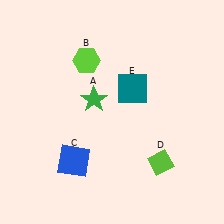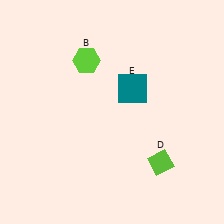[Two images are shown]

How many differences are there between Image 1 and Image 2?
There are 2 differences between the two images.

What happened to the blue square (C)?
The blue square (C) was removed in Image 2. It was in the bottom-left area of Image 1.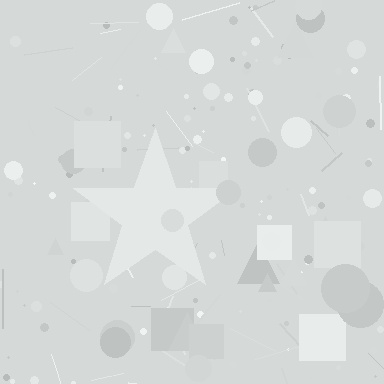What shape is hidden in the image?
A star is hidden in the image.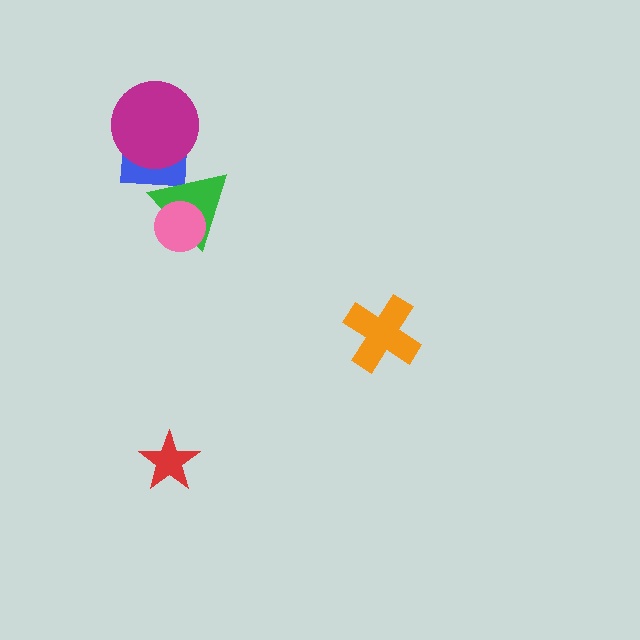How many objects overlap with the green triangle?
2 objects overlap with the green triangle.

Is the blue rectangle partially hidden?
Yes, it is partially covered by another shape.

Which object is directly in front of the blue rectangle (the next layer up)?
The green triangle is directly in front of the blue rectangle.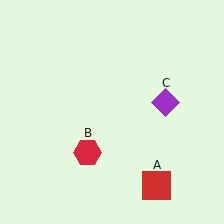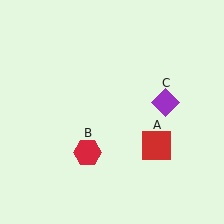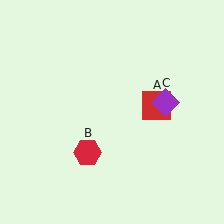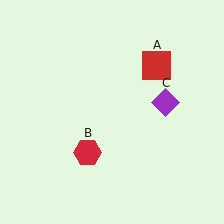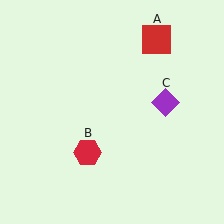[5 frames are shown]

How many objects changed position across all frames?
1 object changed position: red square (object A).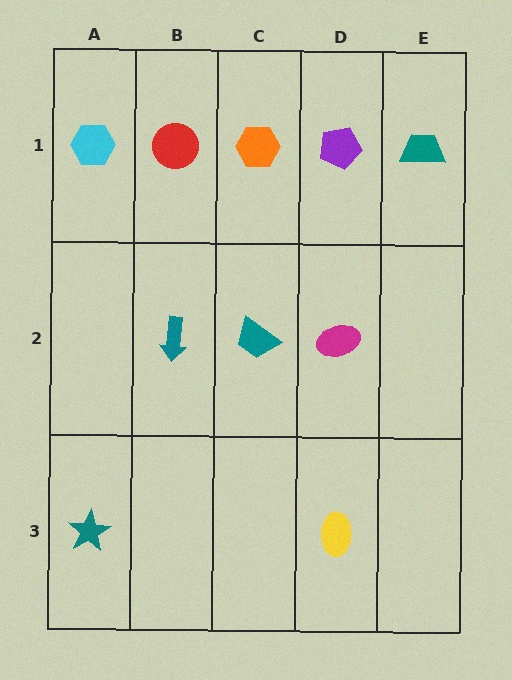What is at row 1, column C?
An orange hexagon.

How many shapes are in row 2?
3 shapes.